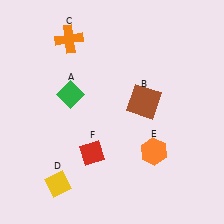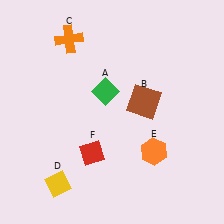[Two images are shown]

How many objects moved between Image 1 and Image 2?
1 object moved between the two images.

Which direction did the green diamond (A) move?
The green diamond (A) moved right.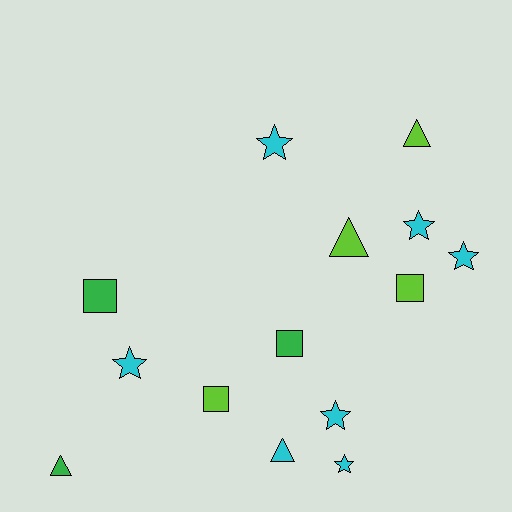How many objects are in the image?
There are 14 objects.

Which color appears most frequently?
Cyan, with 7 objects.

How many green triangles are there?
There is 1 green triangle.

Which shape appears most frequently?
Star, with 6 objects.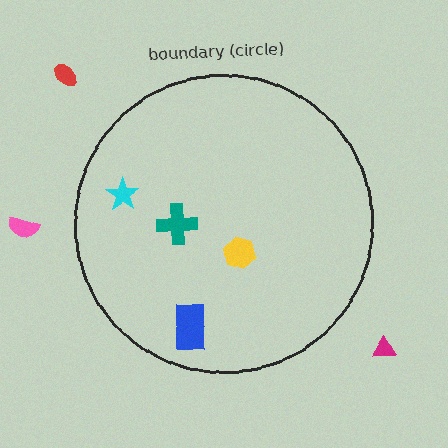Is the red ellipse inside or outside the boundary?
Outside.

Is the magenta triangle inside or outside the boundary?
Outside.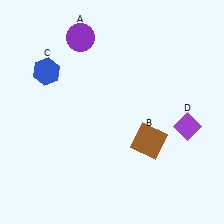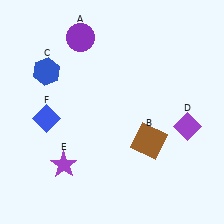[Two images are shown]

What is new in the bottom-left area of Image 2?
A purple star (E) was added in the bottom-left area of Image 2.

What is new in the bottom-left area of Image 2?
A blue diamond (F) was added in the bottom-left area of Image 2.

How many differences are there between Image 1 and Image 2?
There are 2 differences between the two images.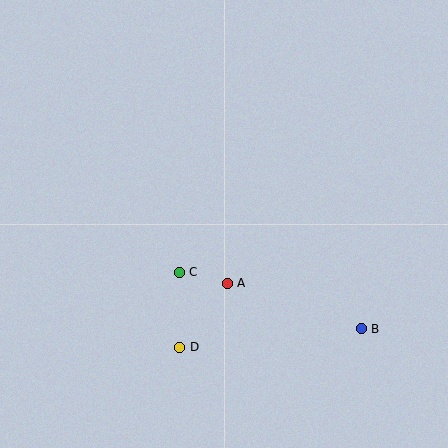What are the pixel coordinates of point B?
Point B is at (361, 328).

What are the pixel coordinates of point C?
Point C is at (179, 272).